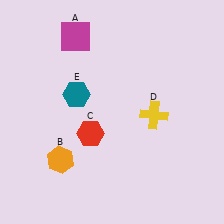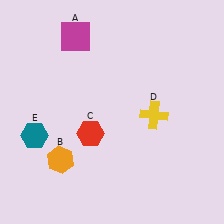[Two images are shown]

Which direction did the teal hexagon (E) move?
The teal hexagon (E) moved left.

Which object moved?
The teal hexagon (E) moved left.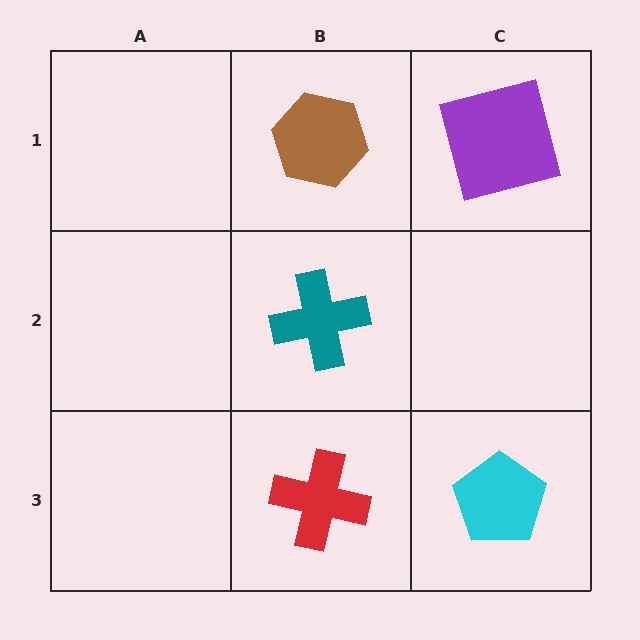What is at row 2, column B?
A teal cross.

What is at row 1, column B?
A brown hexagon.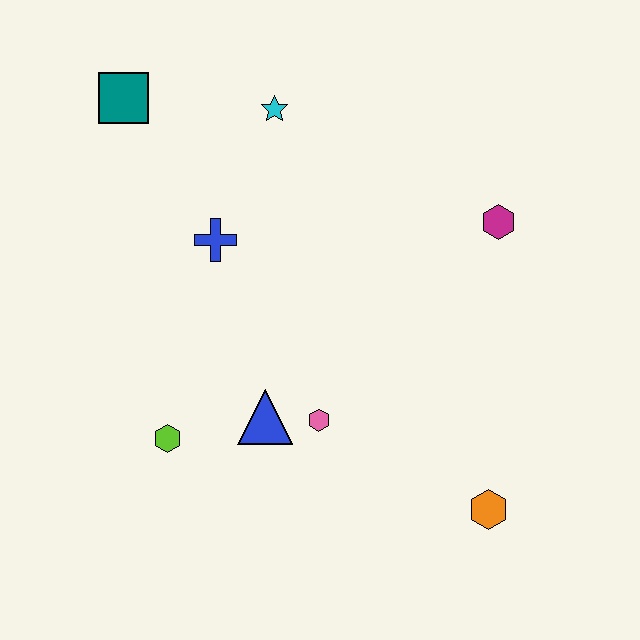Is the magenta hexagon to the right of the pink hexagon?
Yes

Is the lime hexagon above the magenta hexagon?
No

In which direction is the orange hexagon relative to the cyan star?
The orange hexagon is below the cyan star.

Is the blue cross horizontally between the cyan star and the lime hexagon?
Yes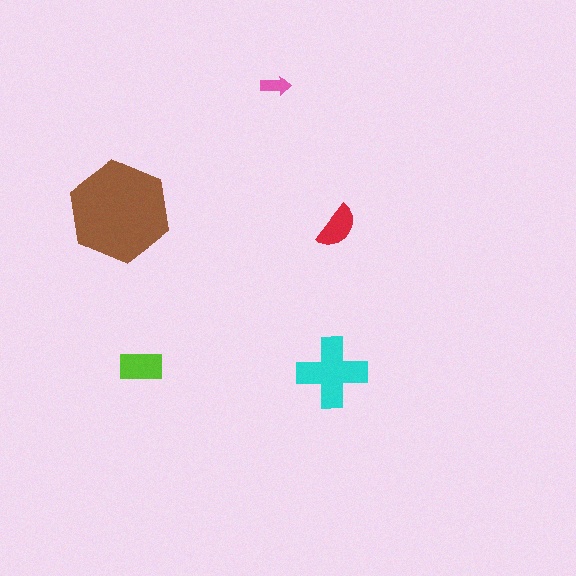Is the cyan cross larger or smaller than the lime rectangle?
Larger.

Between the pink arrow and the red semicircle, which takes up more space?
The red semicircle.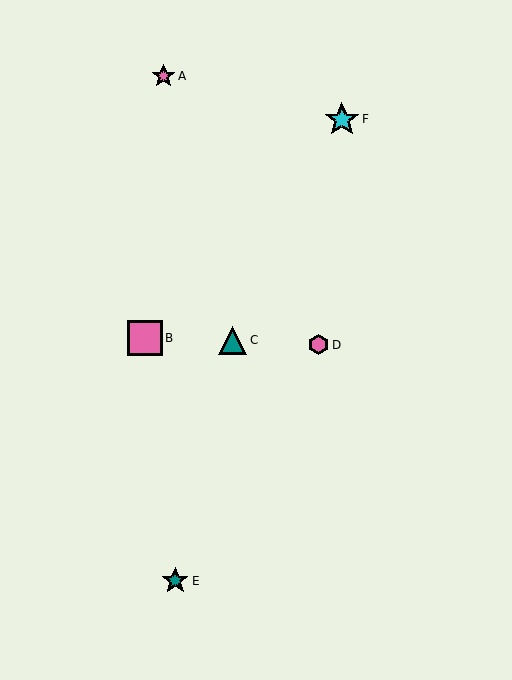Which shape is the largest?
The pink square (labeled B) is the largest.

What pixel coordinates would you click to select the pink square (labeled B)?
Click at (145, 338) to select the pink square B.